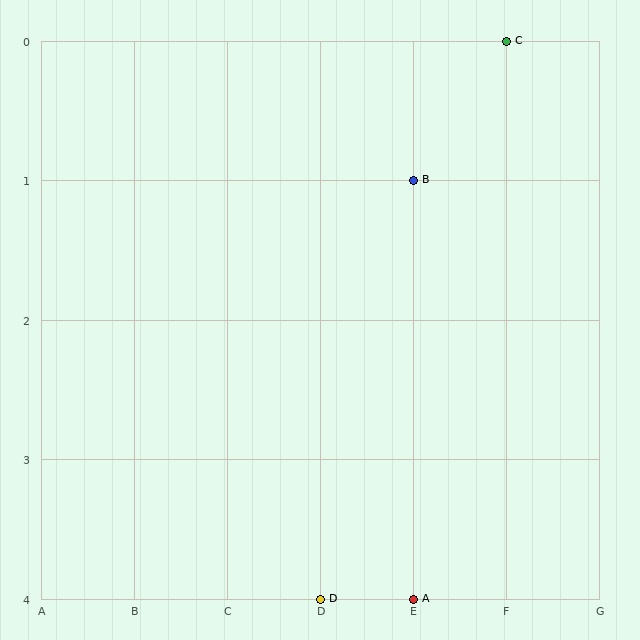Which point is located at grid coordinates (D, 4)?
Point D is at (D, 4).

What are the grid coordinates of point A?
Point A is at grid coordinates (E, 4).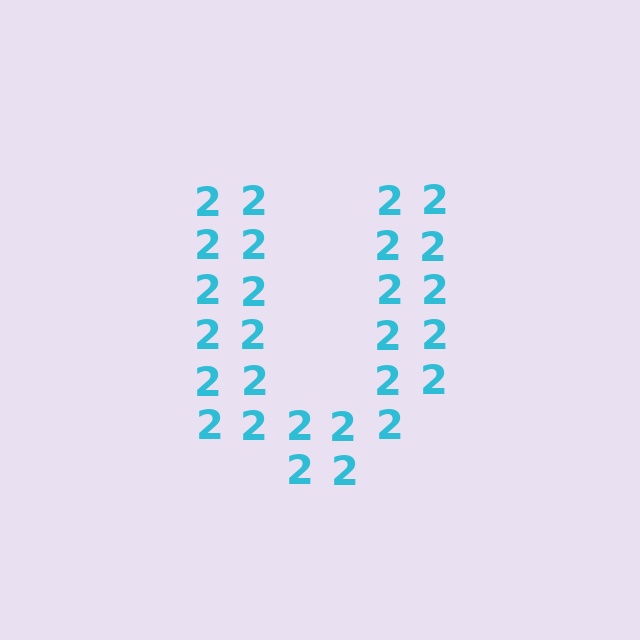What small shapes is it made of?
It is made of small digit 2's.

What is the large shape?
The large shape is the letter U.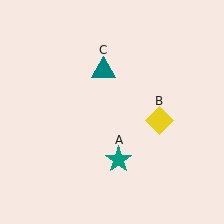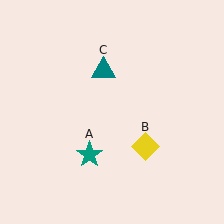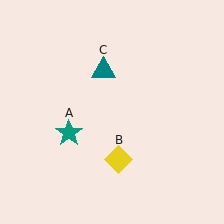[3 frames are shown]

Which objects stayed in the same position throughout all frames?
Teal triangle (object C) remained stationary.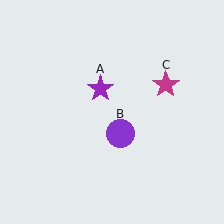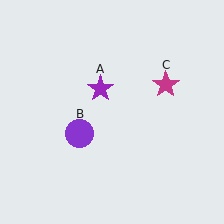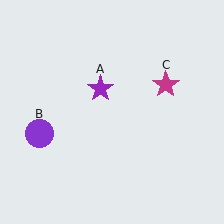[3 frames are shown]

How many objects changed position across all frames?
1 object changed position: purple circle (object B).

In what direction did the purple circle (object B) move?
The purple circle (object B) moved left.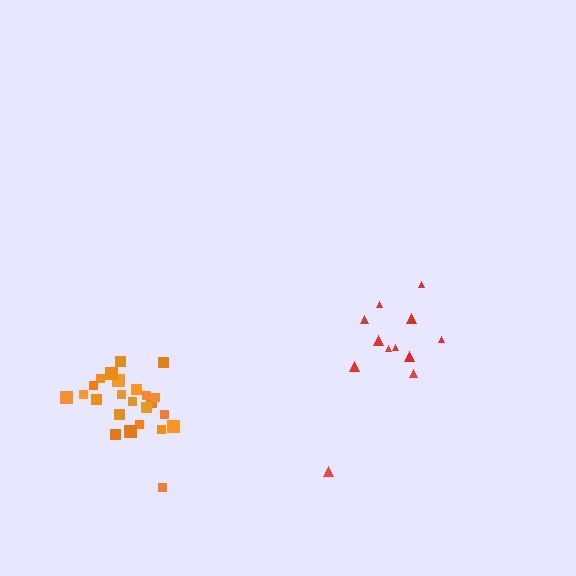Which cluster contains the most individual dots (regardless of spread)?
Orange (25).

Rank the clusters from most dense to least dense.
orange, red.